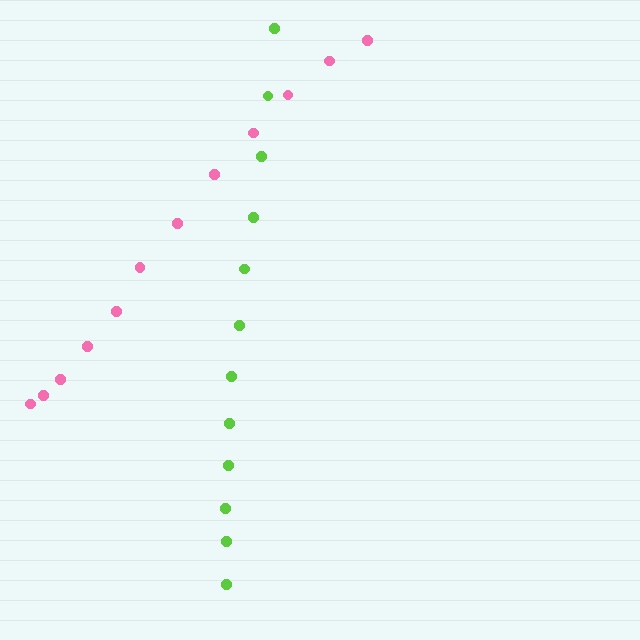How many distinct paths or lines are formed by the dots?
There are 2 distinct paths.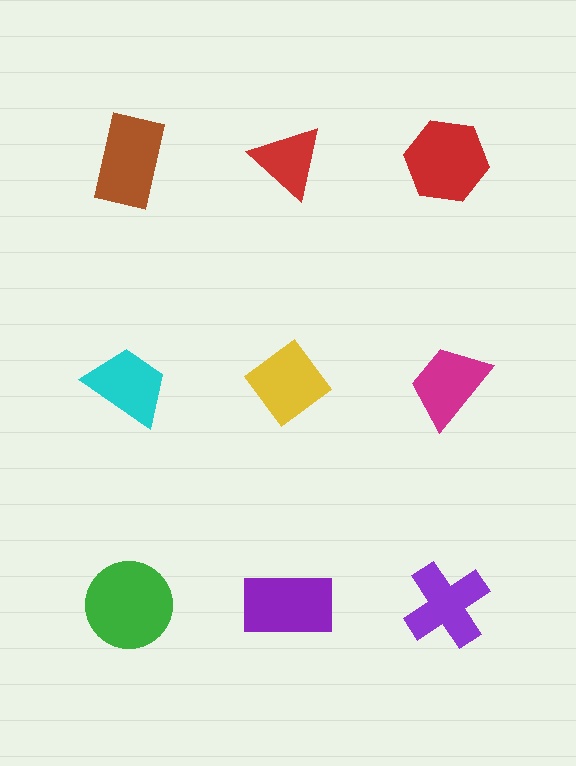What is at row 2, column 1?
A cyan trapezoid.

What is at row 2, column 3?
A magenta trapezoid.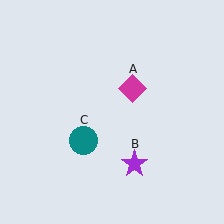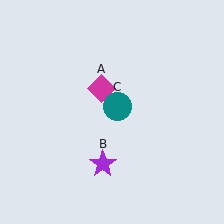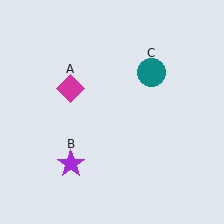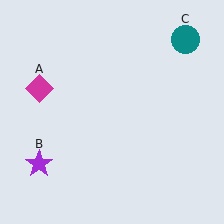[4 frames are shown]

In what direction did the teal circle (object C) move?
The teal circle (object C) moved up and to the right.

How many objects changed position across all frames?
3 objects changed position: magenta diamond (object A), purple star (object B), teal circle (object C).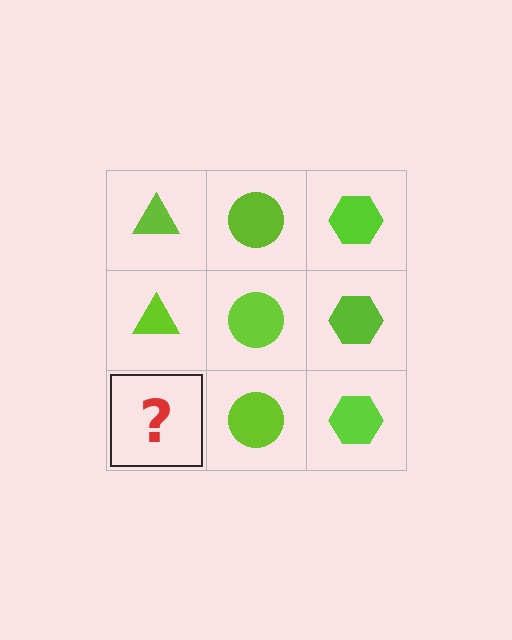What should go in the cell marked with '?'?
The missing cell should contain a lime triangle.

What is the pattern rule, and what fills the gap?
The rule is that each column has a consistent shape. The gap should be filled with a lime triangle.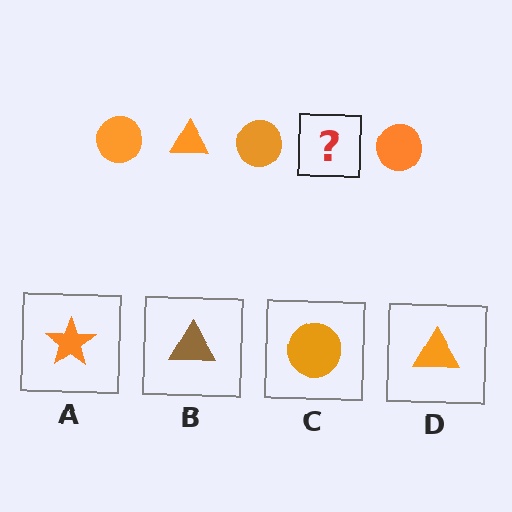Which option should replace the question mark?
Option D.